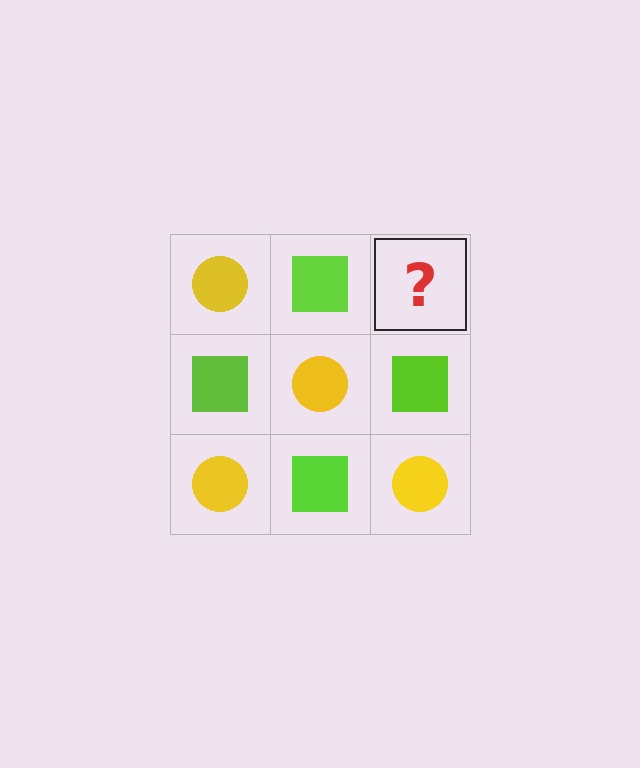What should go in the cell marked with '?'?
The missing cell should contain a yellow circle.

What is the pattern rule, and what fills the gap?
The rule is that it alternates yellow circle and lime square in a checkerboard pattern. The gap should be filled with a yellow circle.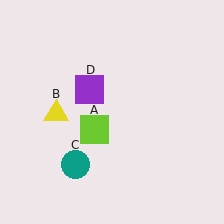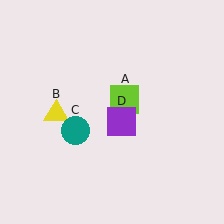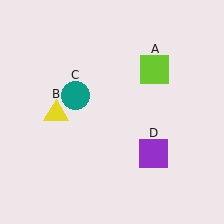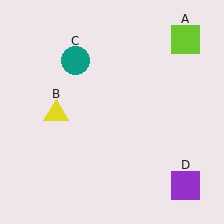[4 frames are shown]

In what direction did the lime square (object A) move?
The lime square (object A) moved up and to the right.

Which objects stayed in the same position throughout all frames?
Yellow triangle (object B) remained stationary.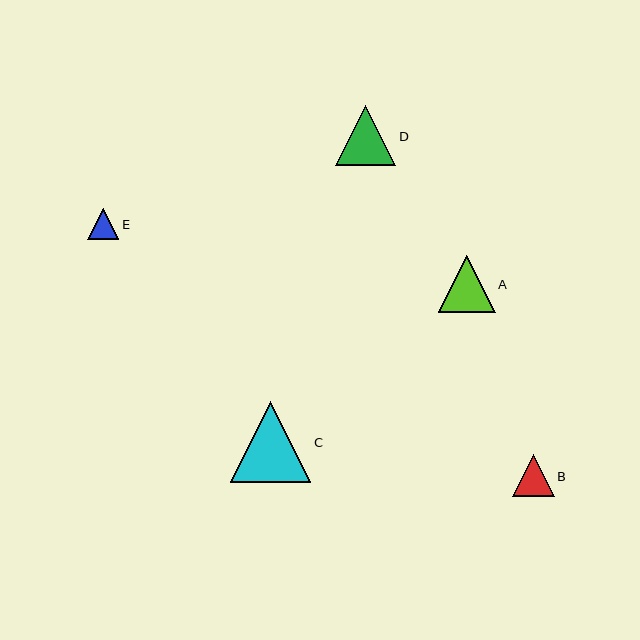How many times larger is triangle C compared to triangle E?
Triangle C is approximately 2.6 times the size of triangle E.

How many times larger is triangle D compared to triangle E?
Triangle D is approximately 1.9 times the size of triangle E.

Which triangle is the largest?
Triangle C is the largest with a size of approximately 80 pixels.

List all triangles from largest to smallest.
From largest to smallest: C, D, A, B, E.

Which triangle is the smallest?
Triangle E is the smallest with a size of approximately 31 pixels.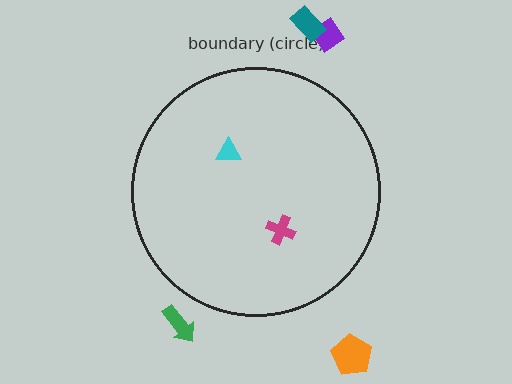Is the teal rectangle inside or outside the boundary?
Outside.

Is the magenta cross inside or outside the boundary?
Inside.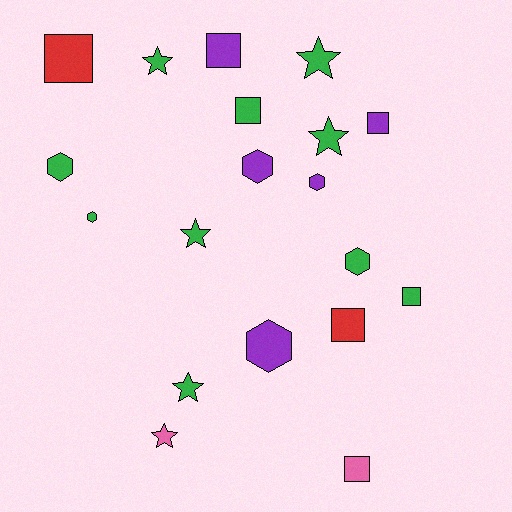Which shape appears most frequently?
Square, with 7 objects.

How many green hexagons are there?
There are 3 green hexagons.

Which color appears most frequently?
Green, with 10 objects.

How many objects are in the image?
There are 19 objects.